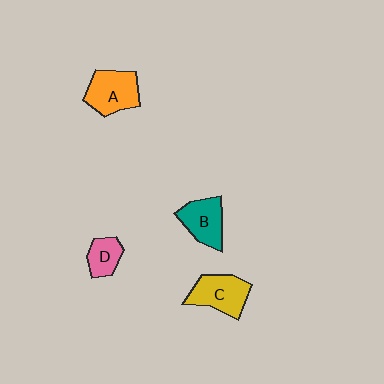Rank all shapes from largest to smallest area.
From largest to smallest: A (orange), C (yellow), B (teal), D (pink).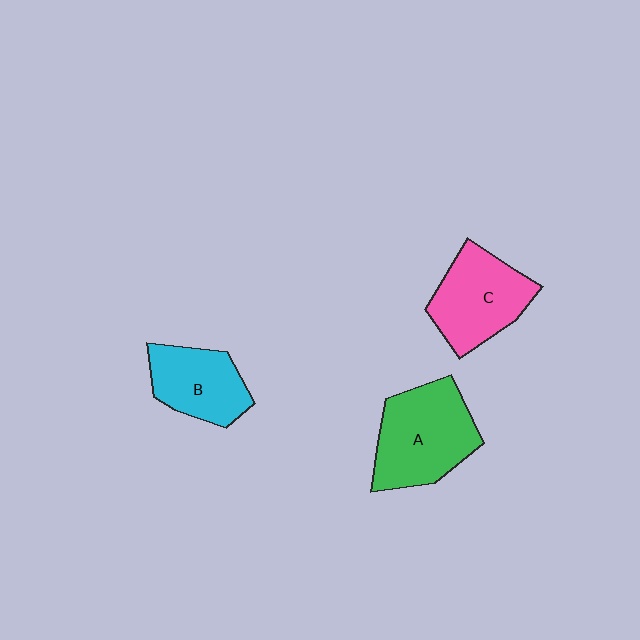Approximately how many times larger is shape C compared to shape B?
Approximately 1.2 times.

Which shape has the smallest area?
Shape B (cyan).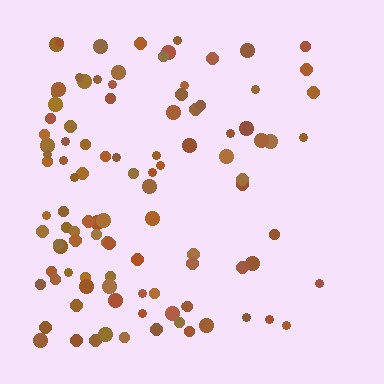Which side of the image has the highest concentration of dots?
The left.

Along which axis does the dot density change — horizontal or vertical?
Horizontal.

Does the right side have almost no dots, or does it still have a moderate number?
Still a moderate number, just noticeably fewer than the left.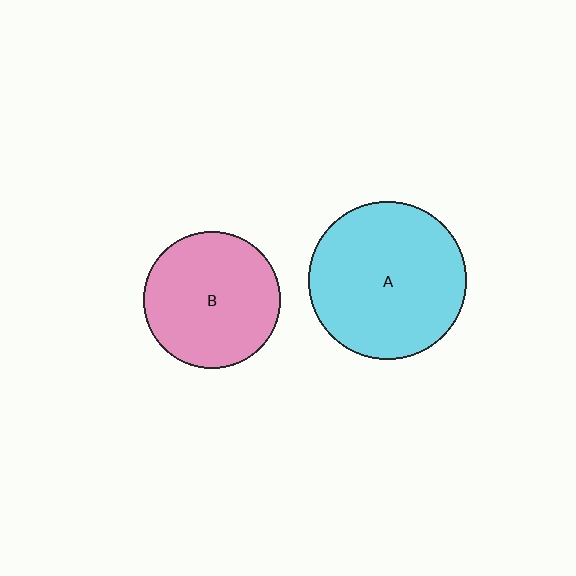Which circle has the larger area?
Circle A (cyan).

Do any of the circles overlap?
No, none of the circles overlap.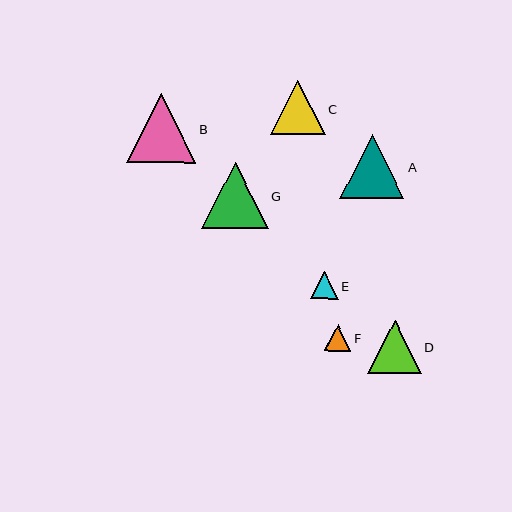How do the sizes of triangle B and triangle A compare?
Triangle B and triangle A are approximately the same size.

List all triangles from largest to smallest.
From largest to smallest: B, G, A, C, D, E, F.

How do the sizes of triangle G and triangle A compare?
Triangle G and triangle A are approximately the same size.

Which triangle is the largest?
Triangle B is the largest with a size of approximately 69 pixels.